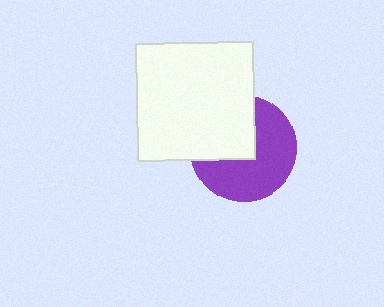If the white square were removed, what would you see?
You would see the complete purple circle.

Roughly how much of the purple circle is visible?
About half of it is visible (roughly 59%).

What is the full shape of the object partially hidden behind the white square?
The partially hidden object is a purple circle.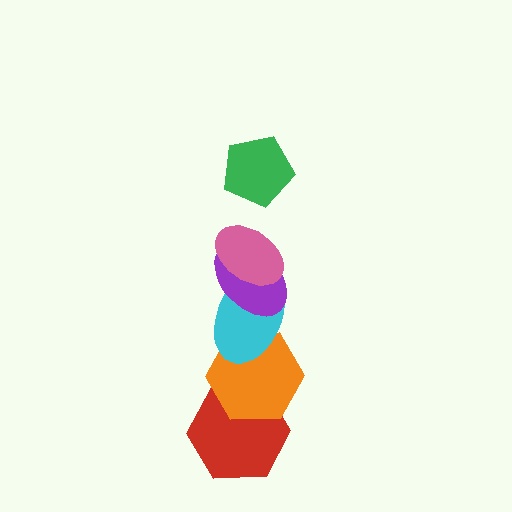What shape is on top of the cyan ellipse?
The purple ellipse is on top of the cyan ellipse.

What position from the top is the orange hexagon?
The orange hexagon is 5th from the top.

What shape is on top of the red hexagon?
The orange hexagon is on top of the red hexagon.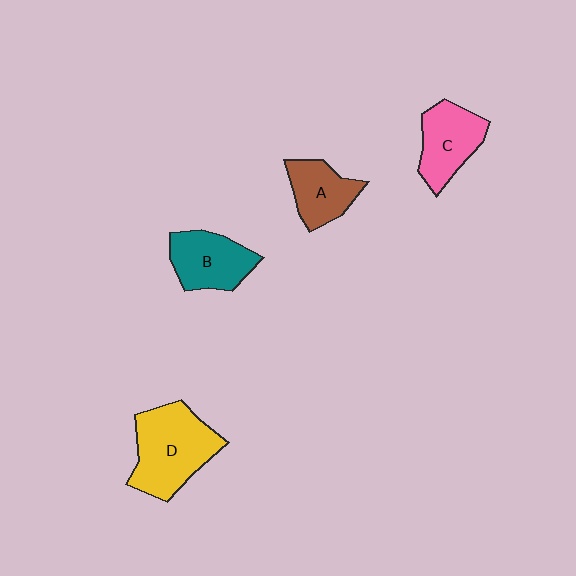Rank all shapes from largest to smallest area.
From largest to smallest: D (yellow), B (teal), C (pink), A (brown).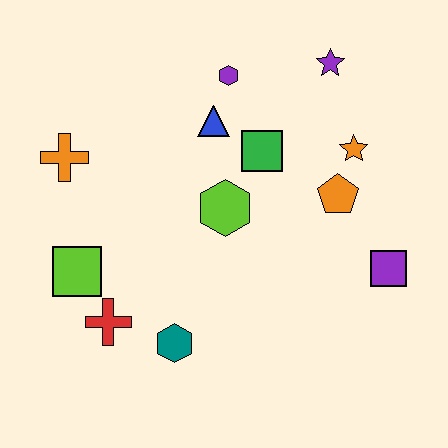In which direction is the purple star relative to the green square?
The purple star is above the green square.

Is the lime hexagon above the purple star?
No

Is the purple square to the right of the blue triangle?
Yes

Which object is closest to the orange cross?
The lime square is closest to the orange cross.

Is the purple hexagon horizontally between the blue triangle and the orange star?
Yes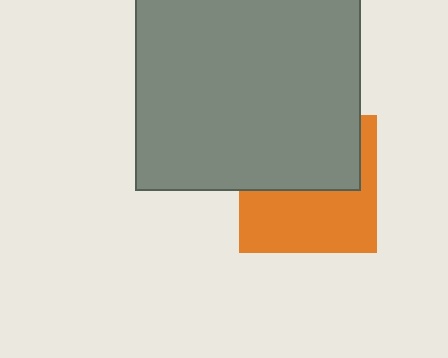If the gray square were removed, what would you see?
You would see the complete orange square.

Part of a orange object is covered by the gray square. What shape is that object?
It is a square.